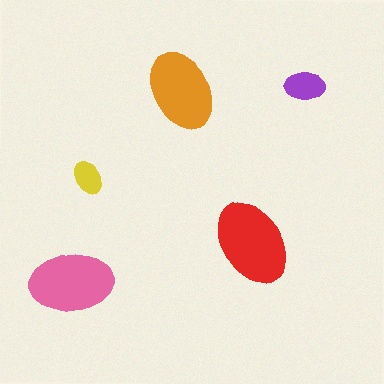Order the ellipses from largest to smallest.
the red one, the pink one, the orange one, the purple one, the yellow one.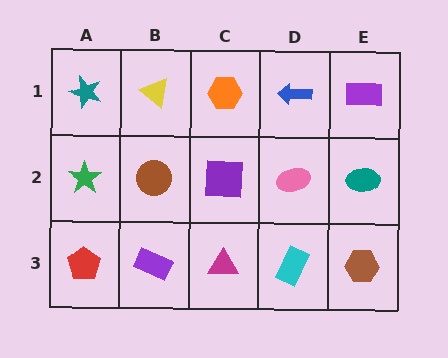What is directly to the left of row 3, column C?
A purple rectangle.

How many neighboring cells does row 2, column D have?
4.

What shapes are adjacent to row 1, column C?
A purple square (row 2, column C), a yellow triangle (row 1, column B), a blue arrow (row 1, column D).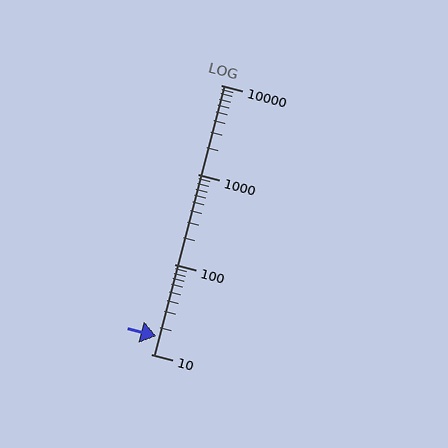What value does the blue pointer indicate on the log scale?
The pointer indicates approximately 16.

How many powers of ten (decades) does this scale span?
The scale spans 3 decades, from 10 to 10000.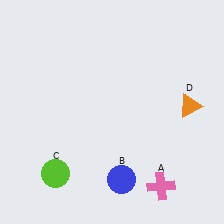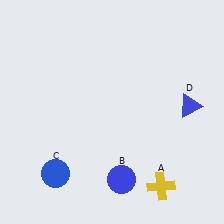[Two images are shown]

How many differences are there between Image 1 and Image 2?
There are 3 differences between the two images.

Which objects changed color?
A changed from pink to yellow. C changed from lime to blue. D changed from orange to blue.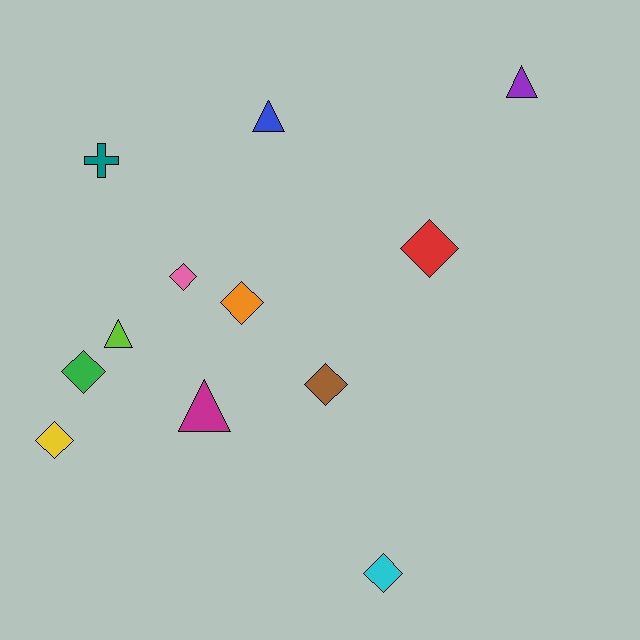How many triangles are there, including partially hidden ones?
There are 4 triangles.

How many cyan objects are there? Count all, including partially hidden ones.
There is 1 cyan object.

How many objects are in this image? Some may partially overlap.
There are 12 objects.